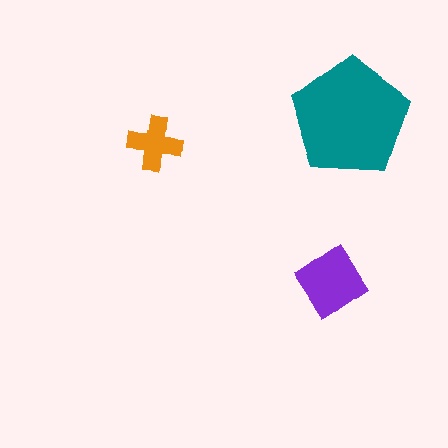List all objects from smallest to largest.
The orange cross, the purple diamond, the teal pentagon.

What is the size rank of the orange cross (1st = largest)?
3rd.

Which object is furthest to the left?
The orange cross is leftmost.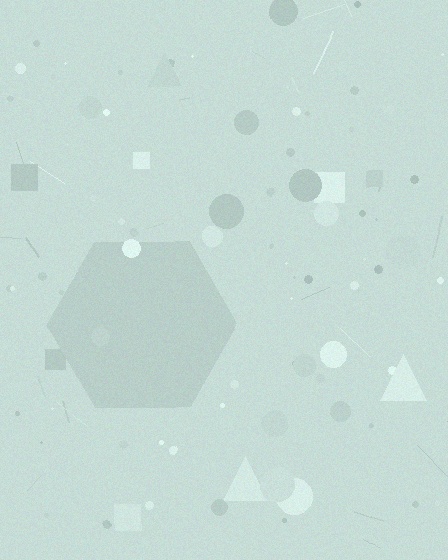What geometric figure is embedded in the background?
A hexagon is embedded in the background.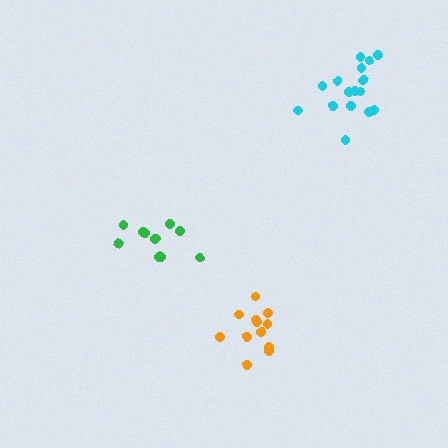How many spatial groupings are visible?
There are 3 spatial groupings.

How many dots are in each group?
Group 1: 11 dots, Group 2: 12 dots, Group 3: 16 dots (39 total).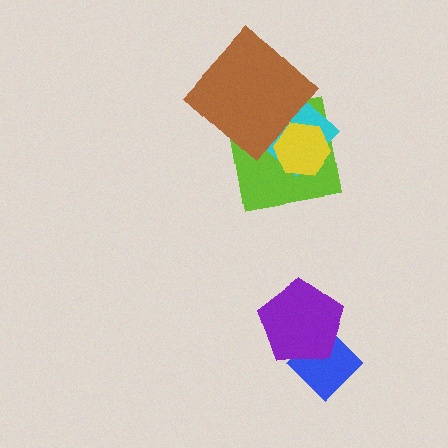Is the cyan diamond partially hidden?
Yes, it is partially covered by another shape.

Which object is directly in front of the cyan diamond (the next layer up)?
The brown diamond is directly in front of the cyan diamond.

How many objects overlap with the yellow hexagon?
2 objects overlap with the yellow hexagon.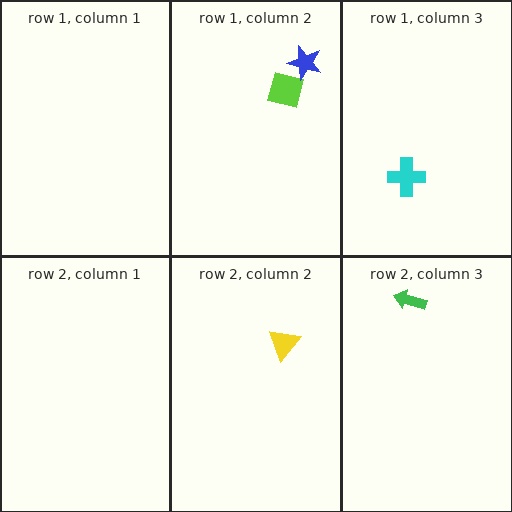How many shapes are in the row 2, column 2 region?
1.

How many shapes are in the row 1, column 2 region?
2.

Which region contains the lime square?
The row 1, column 2 region.